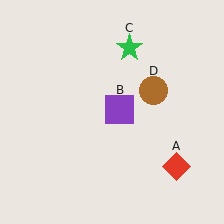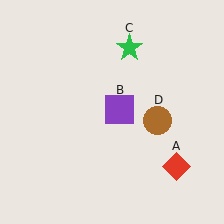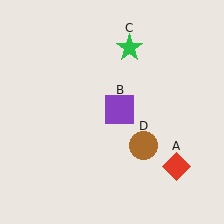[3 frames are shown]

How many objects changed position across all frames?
1 object changed position: brown circle (object D).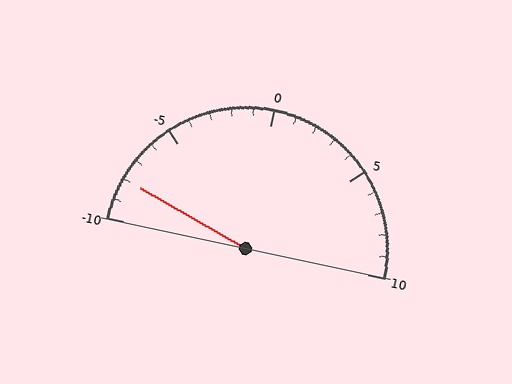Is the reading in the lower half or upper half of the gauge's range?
The reading is in the lower half of the range (-10 to 10).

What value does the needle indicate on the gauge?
The needle indicates approximately -8.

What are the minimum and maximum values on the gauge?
The gauge ranges from -10 to 10.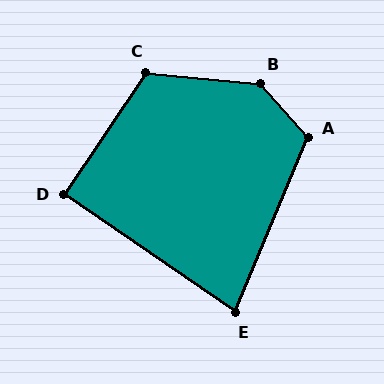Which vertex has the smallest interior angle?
E, at approximately 78 degrees.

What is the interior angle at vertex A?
Approximately 116 degrees (obtuse).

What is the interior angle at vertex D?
Approximately 91 degrees (approximately right).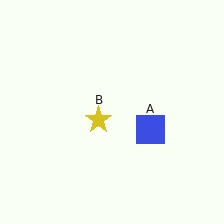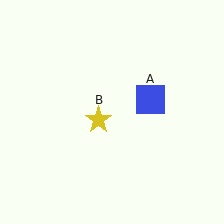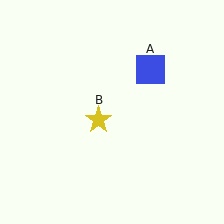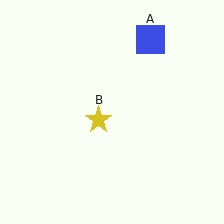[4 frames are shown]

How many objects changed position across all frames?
1 object changed position: blue square (object A).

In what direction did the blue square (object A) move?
The blue square (object A) moved up.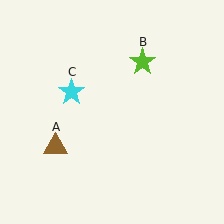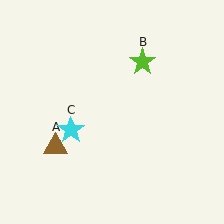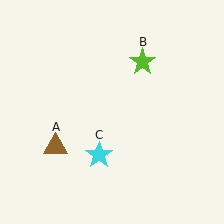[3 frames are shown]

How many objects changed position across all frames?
1 object changed position: cyan star (object C).